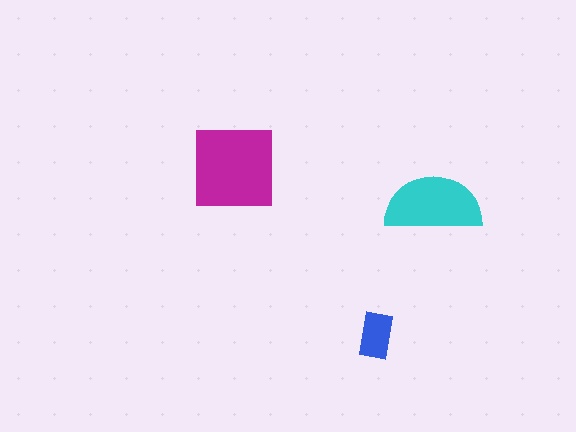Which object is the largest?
The magenta square.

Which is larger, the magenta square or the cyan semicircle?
The magenta square.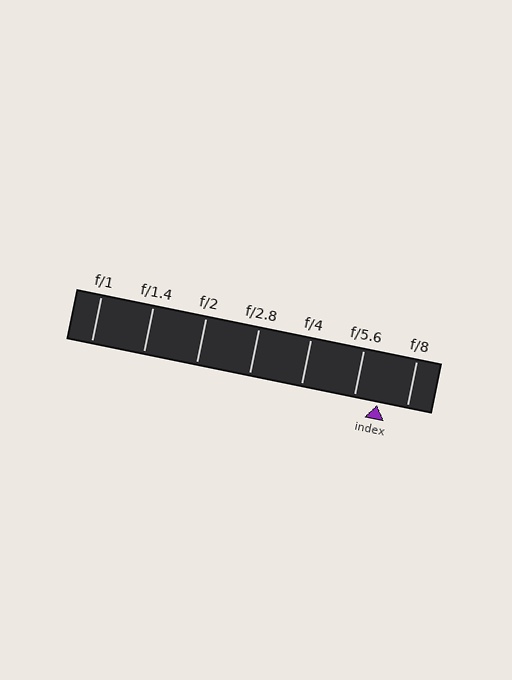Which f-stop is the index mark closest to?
The index mark is closest to f/5.6.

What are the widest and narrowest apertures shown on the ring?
The widest aperture shown is f/1 and the narrowest is f/8.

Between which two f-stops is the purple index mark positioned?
The index mark is between f/5.6 and f/8.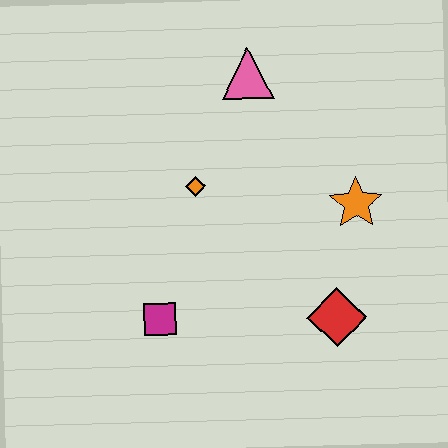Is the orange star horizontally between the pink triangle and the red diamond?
No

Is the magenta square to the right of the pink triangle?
No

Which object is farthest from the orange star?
The magenta square is farthest from the orange star.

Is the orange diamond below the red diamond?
No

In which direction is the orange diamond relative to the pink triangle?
The orange diamond is below the pink triangle.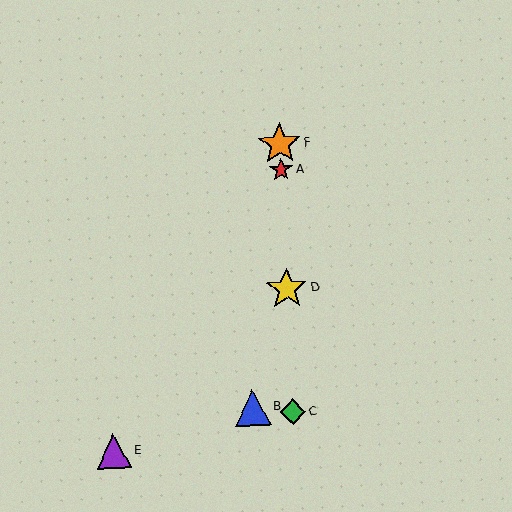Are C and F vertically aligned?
Yes, both are at x≈293.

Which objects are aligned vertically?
Objects A, C, D, F are aligned vertically.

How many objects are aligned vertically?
4 objects (A, C, D, F) are aligned vertically.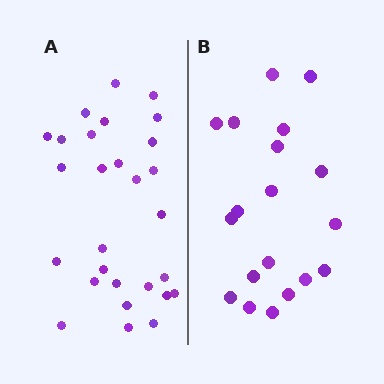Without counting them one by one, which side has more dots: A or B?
Region A (the left region) has more dots.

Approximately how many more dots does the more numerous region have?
Region A has roughly 8 or so more dots than region B.